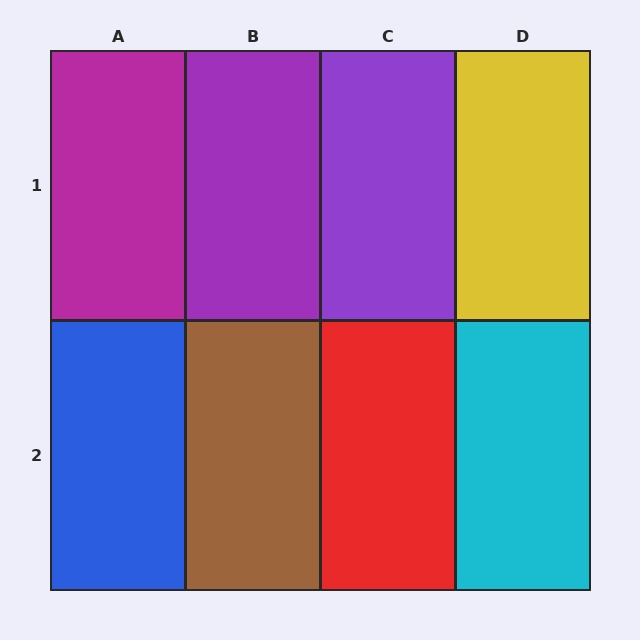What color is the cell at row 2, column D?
Cyan.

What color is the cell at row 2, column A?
Blue.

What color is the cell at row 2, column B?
Brown.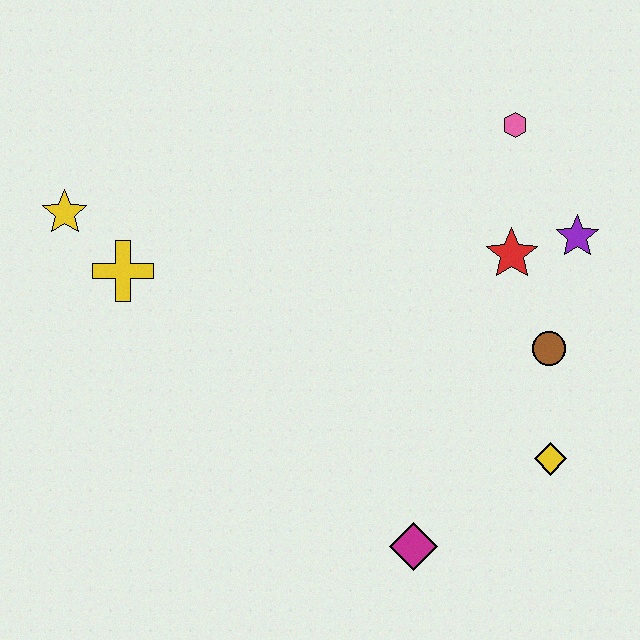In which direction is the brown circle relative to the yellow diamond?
The brown circle is above the yellow diamond.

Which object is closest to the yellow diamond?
The brown circle is closest to the yellow diamond.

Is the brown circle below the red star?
Yes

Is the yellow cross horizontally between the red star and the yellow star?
Yes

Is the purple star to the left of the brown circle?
No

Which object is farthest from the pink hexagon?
The yellow star is farthest from the pink hexagon.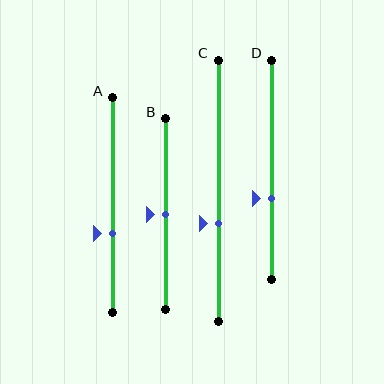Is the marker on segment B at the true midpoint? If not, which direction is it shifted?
Yes, the marker on segment B is at the true midpoint.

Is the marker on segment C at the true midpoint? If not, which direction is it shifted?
No, the marker on segment C is shifted downward by about 13% of the segment length.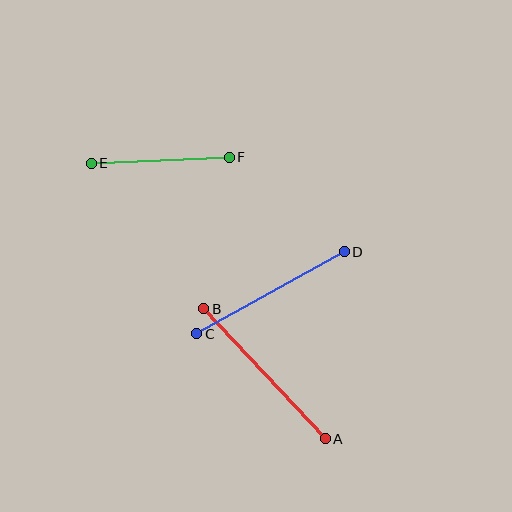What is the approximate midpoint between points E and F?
The midpoint is at approximately (160, 160) pixels.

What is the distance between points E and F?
The distance is approximately 138 pixels.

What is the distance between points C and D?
The distance is approximately 169 pixels.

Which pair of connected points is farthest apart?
Points A and B are farthest apart.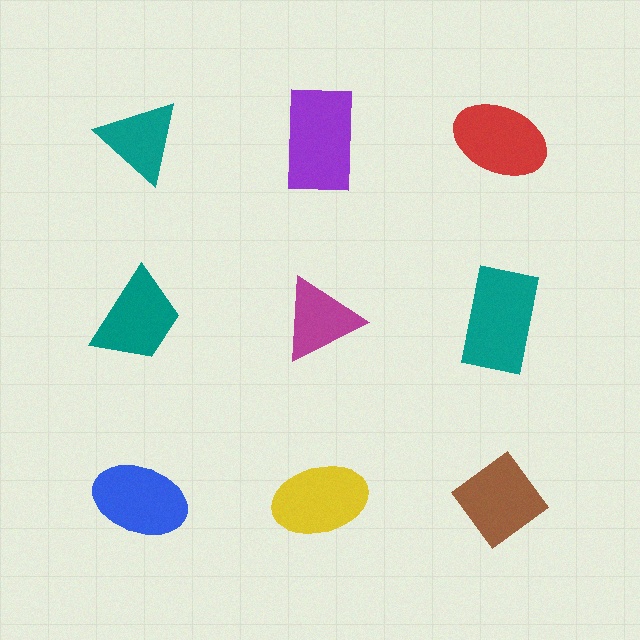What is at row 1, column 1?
A teal triangle.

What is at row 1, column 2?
A purple rectangle.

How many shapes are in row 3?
3 shapes.